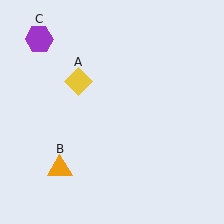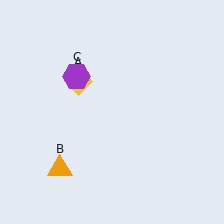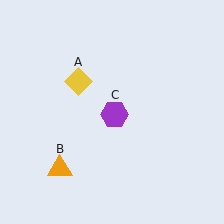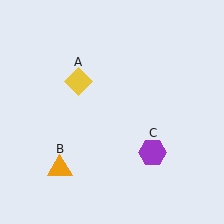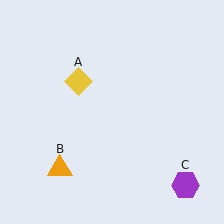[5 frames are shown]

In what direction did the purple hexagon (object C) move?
The purple hexagon (object C) moved down and to the right.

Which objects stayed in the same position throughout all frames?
Yellow diamond (object A) and orange triangle (object B) remained stationary.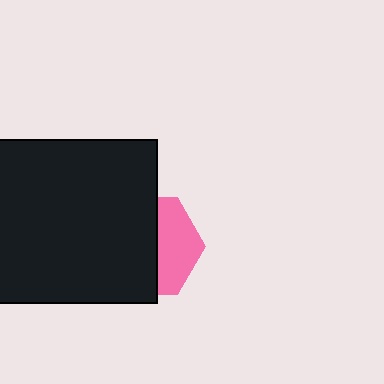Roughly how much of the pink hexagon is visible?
A small part of it is visible (roughly 41%).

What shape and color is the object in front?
The object in front is a black square.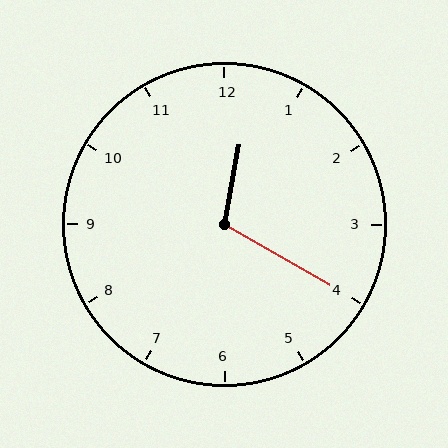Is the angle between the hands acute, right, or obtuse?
It is obtuse.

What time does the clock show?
12:20.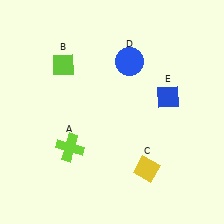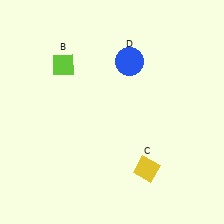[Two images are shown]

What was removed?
The blue diamond (E), the lime cross (A) were removed in Image 2.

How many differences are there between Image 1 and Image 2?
There are 2 differences between the two images.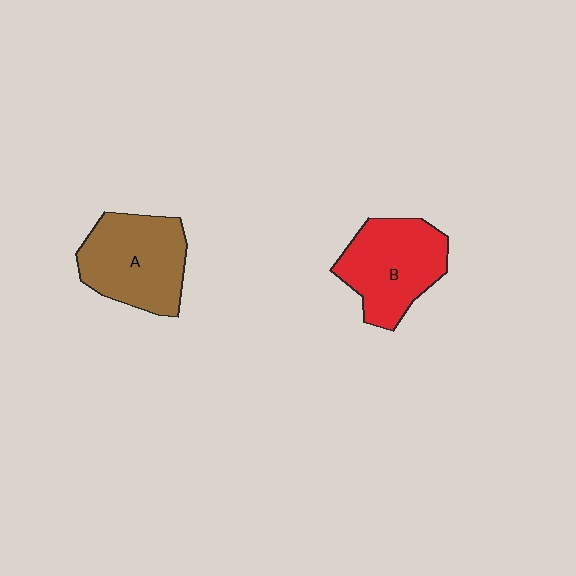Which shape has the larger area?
Shape A (brown).